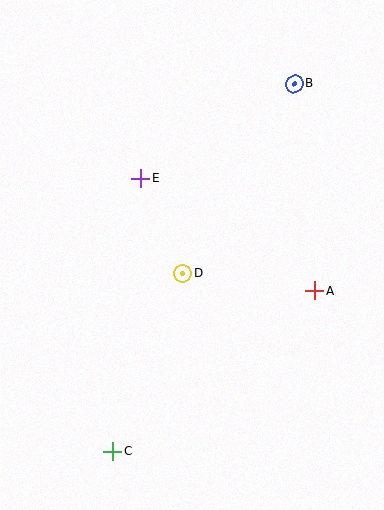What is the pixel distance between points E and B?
The distance between E and B is 181 pixels.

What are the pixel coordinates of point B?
Point B is at (294, 84).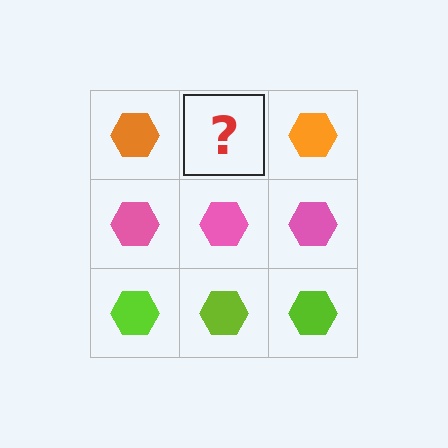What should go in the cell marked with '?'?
The missing cell should contain an orange hexagon.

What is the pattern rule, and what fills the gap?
The rule is that each row has a consistent color. The gap should be filled with an orange hexagon.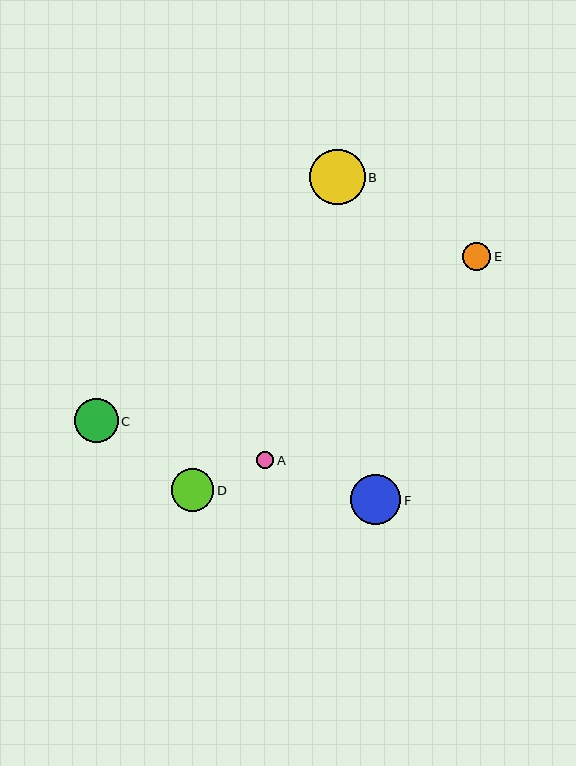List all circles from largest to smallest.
From largest to smallest: B, F, C, D, E, A.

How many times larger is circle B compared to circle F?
Circle B is approximately 1.1 times the size of circle F.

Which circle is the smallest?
Circle A is the smallest with a size of approximately 18 pixels.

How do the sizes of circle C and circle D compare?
Circle C and circle D are approximately the same size.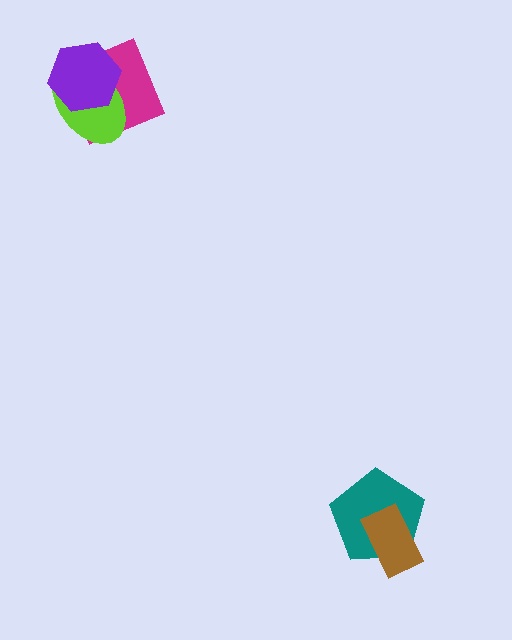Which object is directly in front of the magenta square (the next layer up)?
The lime ellipse is directly in front of the magenta square.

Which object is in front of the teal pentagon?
The brown rectangle is in front of the teal pentagon.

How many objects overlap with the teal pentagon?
1 object overlaps with the teal pentagon.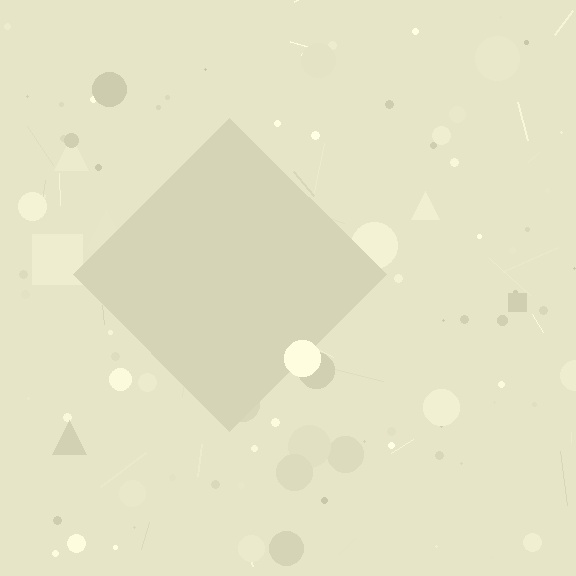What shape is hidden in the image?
A diamond is hidden in the image.